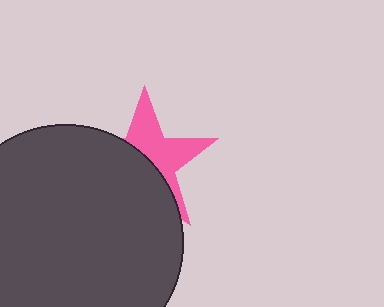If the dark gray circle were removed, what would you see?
You would see the complete pink star.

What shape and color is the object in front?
The object in front is a dark gray circle.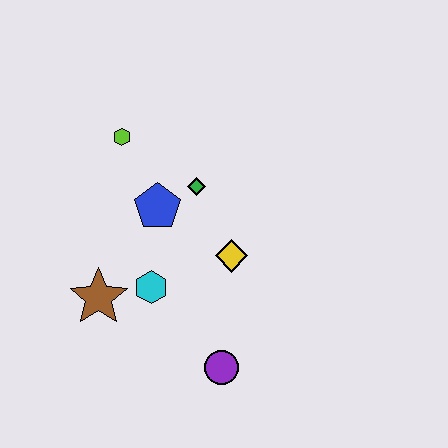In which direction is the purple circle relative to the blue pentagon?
The purple circle is below the blue pentagon.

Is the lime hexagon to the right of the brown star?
Yes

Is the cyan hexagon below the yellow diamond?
Yes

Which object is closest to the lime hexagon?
The blue pentagon is closest to the lime hexagon.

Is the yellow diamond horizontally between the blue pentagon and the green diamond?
No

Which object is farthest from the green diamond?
The purple circle is farthest from the green diamond.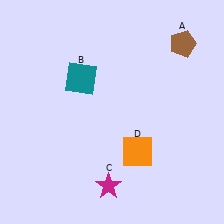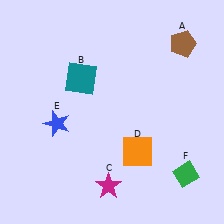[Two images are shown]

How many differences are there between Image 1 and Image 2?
There are 2 differences between the two images.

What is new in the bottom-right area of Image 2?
A green diamond (F) was added in the bottom-right area of Image 2.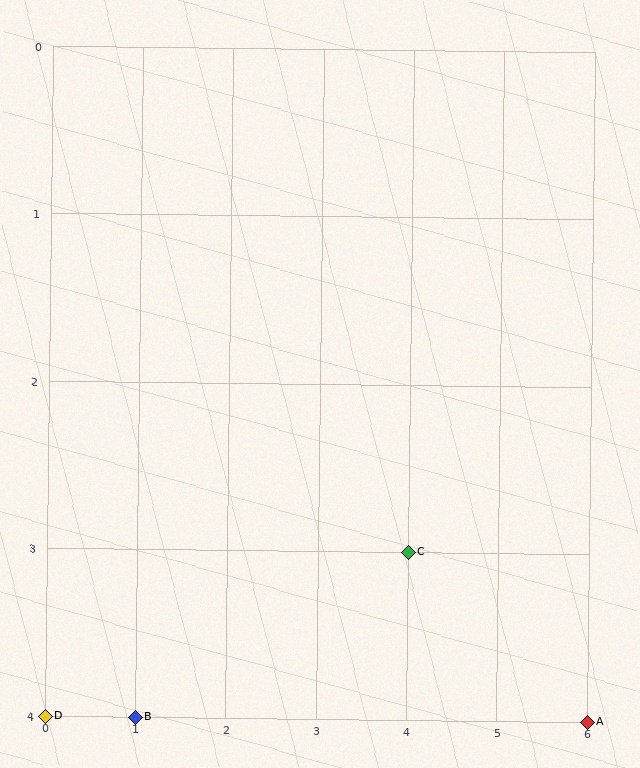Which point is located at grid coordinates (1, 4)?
Point B is at (1, 4).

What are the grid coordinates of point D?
Point D is at grid coordinates (0, 4).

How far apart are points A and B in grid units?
Points A and B are 5 columns apart.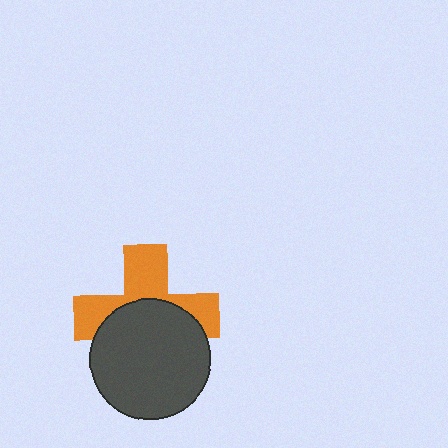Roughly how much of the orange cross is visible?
About half of it is visible (roughly 49%).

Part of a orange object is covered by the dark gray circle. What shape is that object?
It is a cross.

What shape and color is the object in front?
The object in front is a dark gray circle.